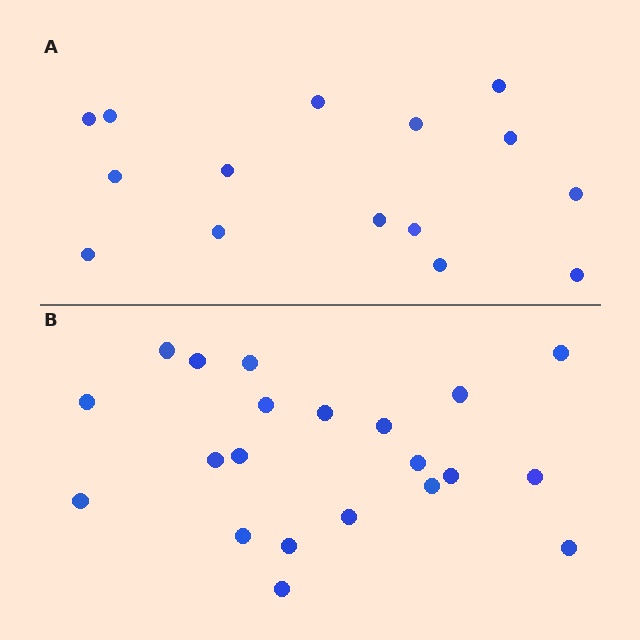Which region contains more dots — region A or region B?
Region B (the bottom region) has more dots.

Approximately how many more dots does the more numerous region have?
Region B has about 6 more dots than region A.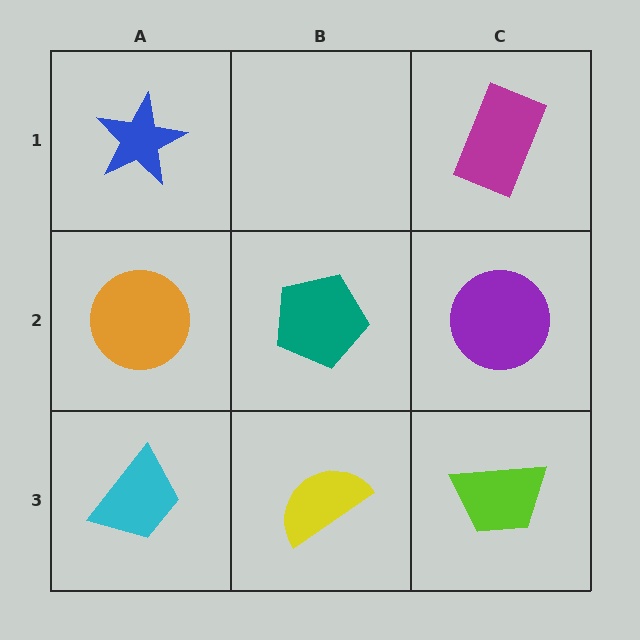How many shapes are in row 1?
2 shapes.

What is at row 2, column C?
A purple circle.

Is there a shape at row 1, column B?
No, that cell is empty.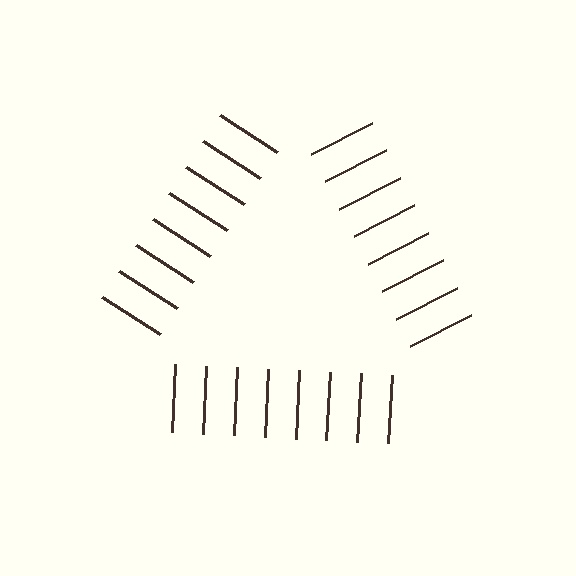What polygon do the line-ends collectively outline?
An illusory triangle — the line segments terminate on its edges but no continuous stroke is drawn.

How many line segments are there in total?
24 — 8 along each of the 3 edges.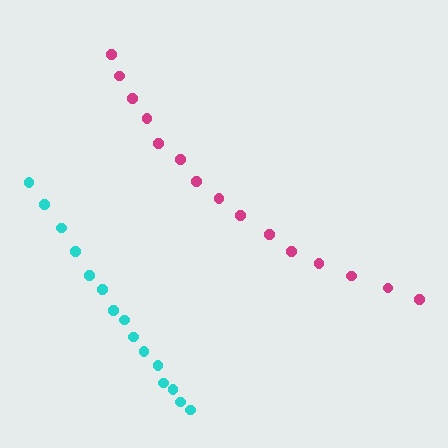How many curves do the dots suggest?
There are 2 distinct paths.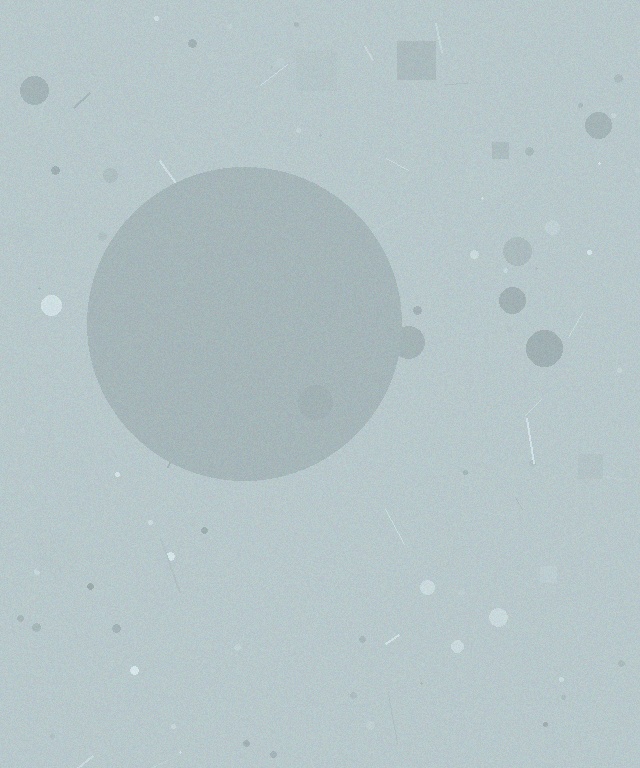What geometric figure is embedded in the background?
A circle is embedded in the background.